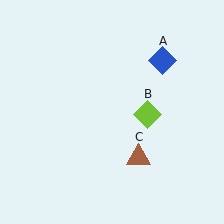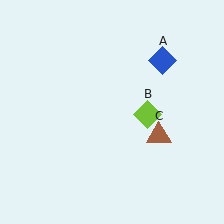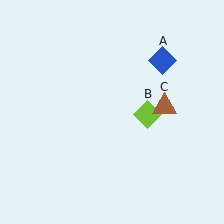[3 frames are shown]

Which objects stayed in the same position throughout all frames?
Blue diamond (object A) and lime diamond (object B) remained stationary.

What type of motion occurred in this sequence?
The brown triangle (object C) rotated counterclockwise around the center of the scene.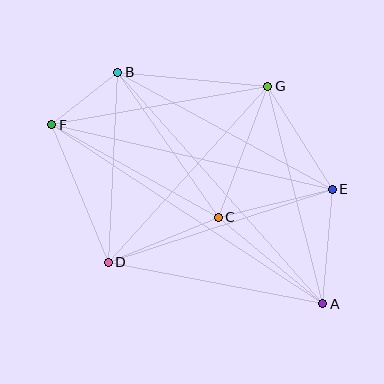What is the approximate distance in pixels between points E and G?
The distance between E and G is approximately 121 pixels.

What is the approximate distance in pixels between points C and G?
The distance between C and G is approximately 140 pixels.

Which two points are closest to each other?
Points B and F are closest to each other.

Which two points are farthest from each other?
Points A and F are farthest from each other.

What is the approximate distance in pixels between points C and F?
The distance between C and F is approximately 191 pixels.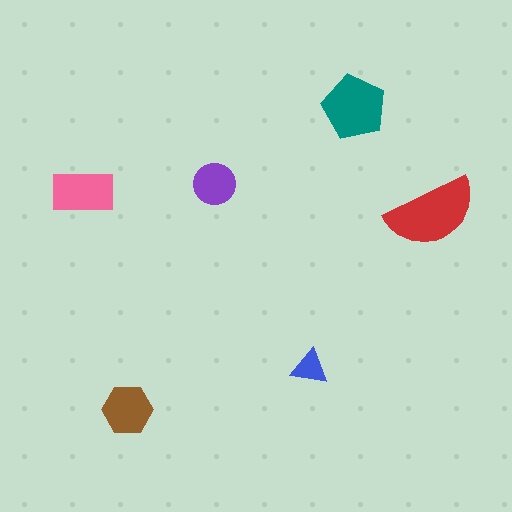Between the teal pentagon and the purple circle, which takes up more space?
The teal pentagon.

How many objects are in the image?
There are 6 objects in the image.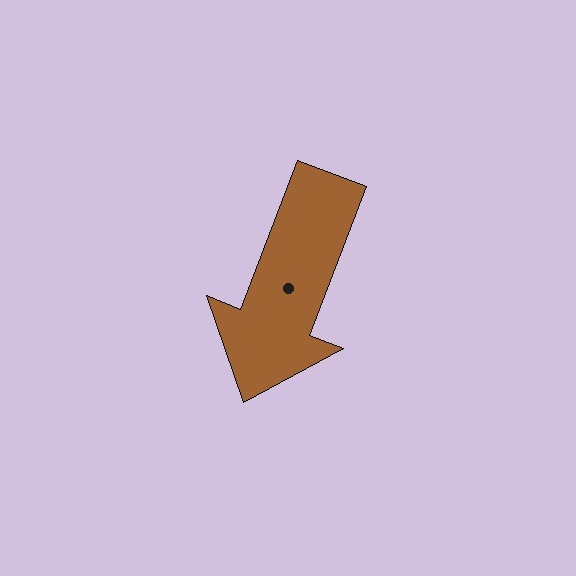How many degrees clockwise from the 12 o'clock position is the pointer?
Approximately 201 degrees.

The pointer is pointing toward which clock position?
Roughly 7 o'clock.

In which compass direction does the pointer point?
South.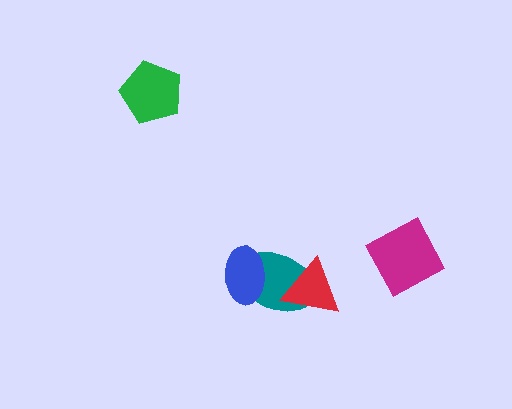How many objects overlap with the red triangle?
1 object overlaps with the red triangle.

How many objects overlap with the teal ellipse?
2 objects overlap with the teal ellipse.